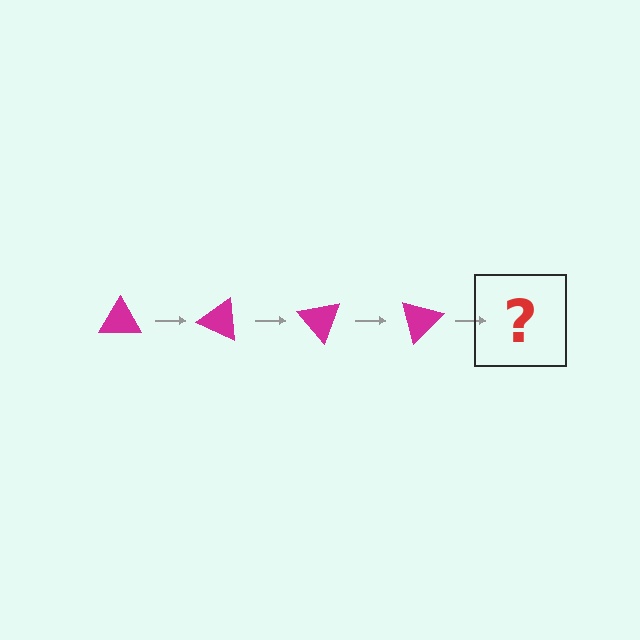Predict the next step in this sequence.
The next step is a magenta triangle rotated 100 degrees.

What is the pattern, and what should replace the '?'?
The pattern is that the triangle rotates 25 degrees each step. The '?' should be a magenta triangle rotated 100 degrees.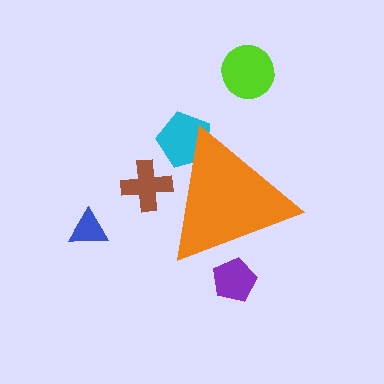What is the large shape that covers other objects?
An orange triangle.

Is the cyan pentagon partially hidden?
Yes, the cyan pentagon is partially hidden behind the orange triangle.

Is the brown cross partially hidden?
Yes, the brown cross is partially hidden behind the orange triangle.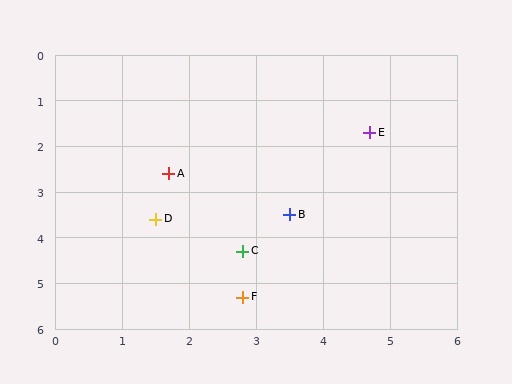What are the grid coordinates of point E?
Point E is at approximately (4.7, 1.7).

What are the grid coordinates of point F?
Point F is at approximately (2.8, 5.3).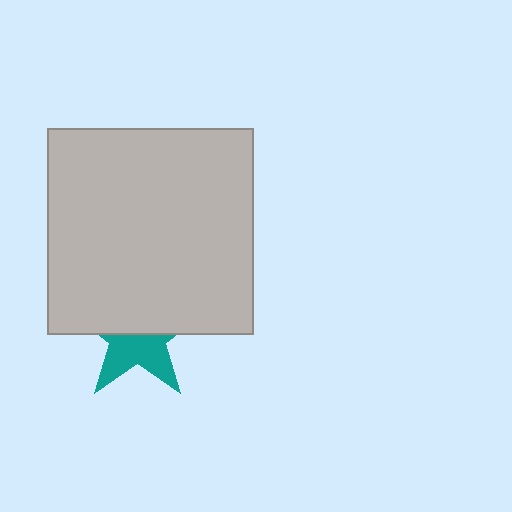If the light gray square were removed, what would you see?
You would see the complete teal star.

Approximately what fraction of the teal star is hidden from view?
Roughly 55% of the teal star is hidden behind the light gray square.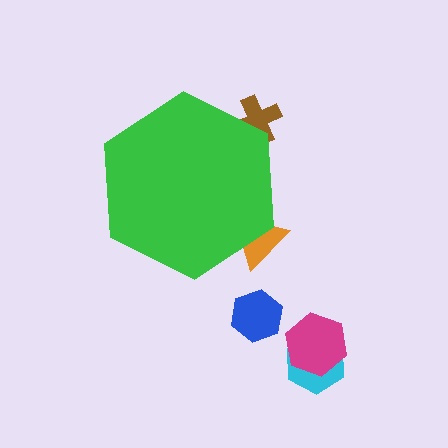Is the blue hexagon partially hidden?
No, the blue hexagon is fully visible.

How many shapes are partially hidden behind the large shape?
2 shapes are partially hidden.